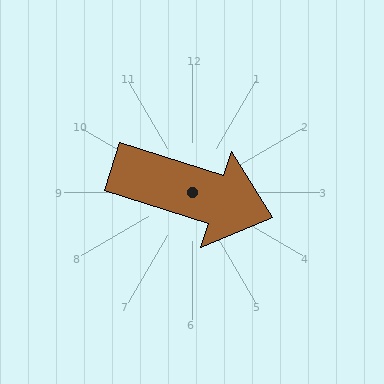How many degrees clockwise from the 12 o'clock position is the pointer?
Approximately 108 degrees.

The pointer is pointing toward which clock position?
Roughly 4 o'clock.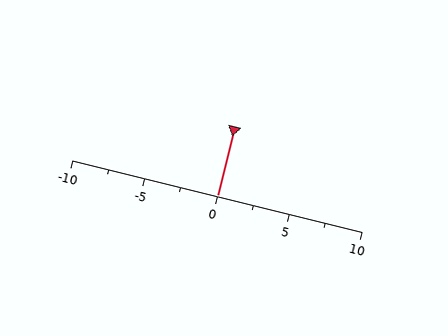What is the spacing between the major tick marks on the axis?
The major ticks are spaced 5 apart.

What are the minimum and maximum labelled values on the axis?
The axis runs from -10 to 10.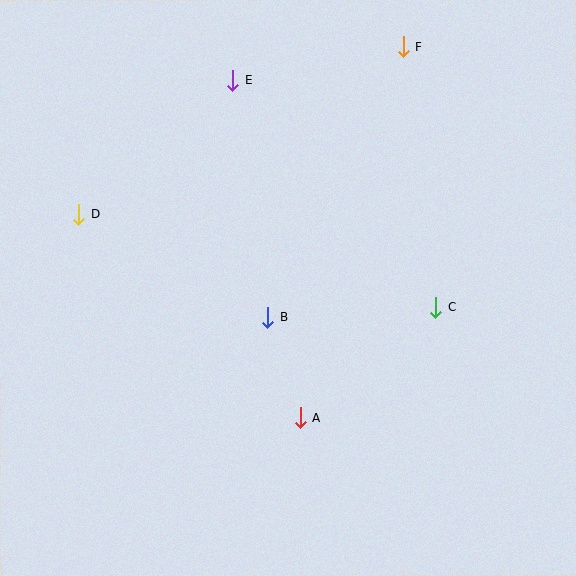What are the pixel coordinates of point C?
Point C is at (436, 307).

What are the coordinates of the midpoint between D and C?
The midpoint between D and C is at (257, 261).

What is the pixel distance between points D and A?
The distance between D and A is 301 pixels.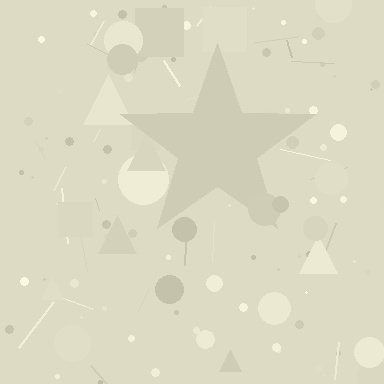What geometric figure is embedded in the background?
A star is embedded in the background.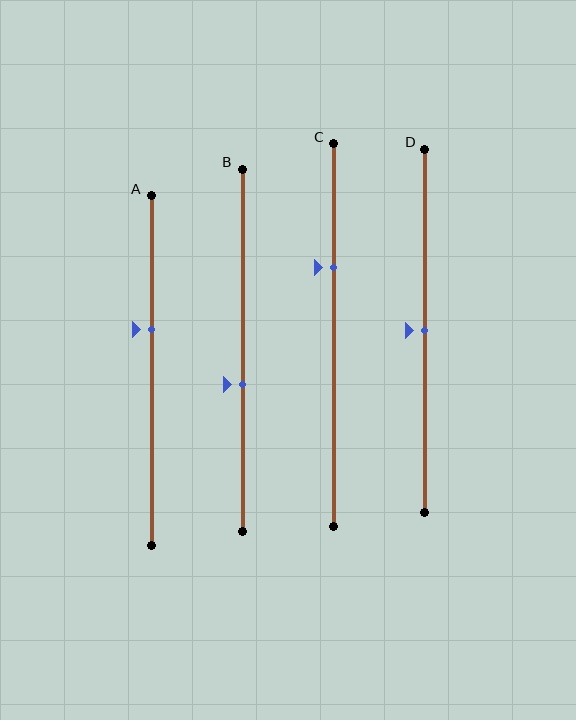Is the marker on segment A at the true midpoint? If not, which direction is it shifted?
No, the marker on segment A is shifted upward by about 12% of the segment length.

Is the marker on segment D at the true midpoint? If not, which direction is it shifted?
Yes, the marker on segment D is at the true midpoint.